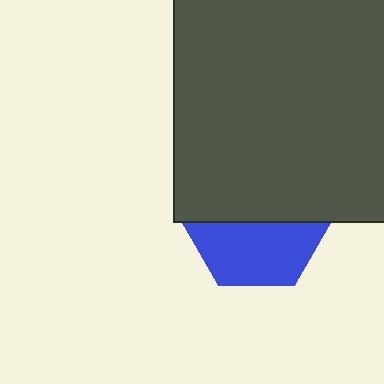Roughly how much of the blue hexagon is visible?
About half of it is visible (roughly 46%).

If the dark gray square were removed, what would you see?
You would see the complete blue hexagon.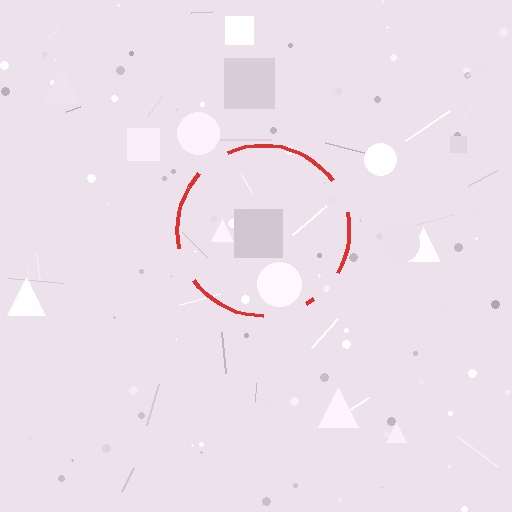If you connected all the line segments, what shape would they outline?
They would outline a circle.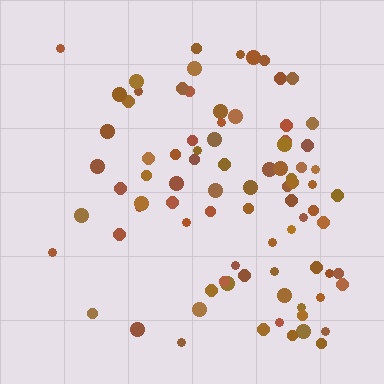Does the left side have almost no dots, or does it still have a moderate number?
Still a moderate number, just noticeably fewer than the right.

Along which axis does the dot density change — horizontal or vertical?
Horizontal.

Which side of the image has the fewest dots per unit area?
The left.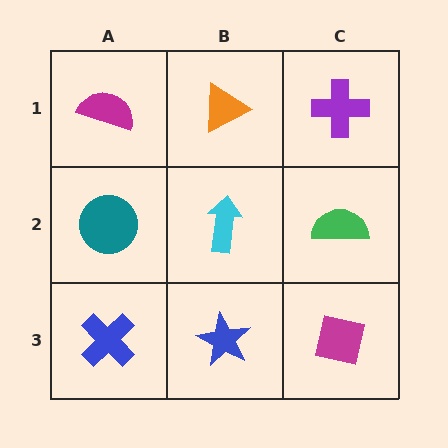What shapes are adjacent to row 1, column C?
A green semicircle (row 2, column C), an orange triangle (row 1, column B).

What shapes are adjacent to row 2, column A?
A magenta semicircle (row 1, column A), a blue cross (row 3, column A), a cyan arrow (row 2, column B).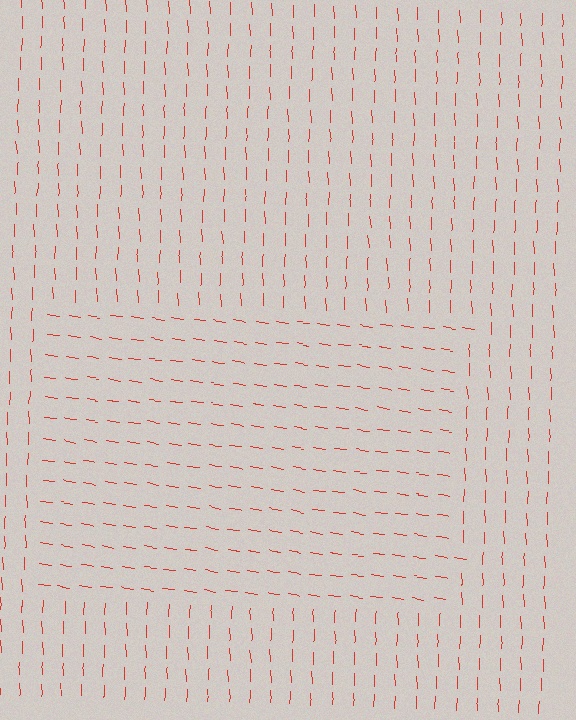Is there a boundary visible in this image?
Yes, there is a texture boundary formed by a change in line orientation.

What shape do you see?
I see a rectangle.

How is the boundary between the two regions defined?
The boundary is defined purely by a change in line orientation (approximately 79 degrees difference). All lines are the same color and thickness.